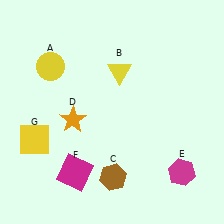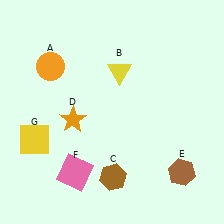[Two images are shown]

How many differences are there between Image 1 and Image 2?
There are 3 differences between the two images.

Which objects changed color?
A changed from yellow to orange. E changed from magenta to brown. F changed from magenta to pink.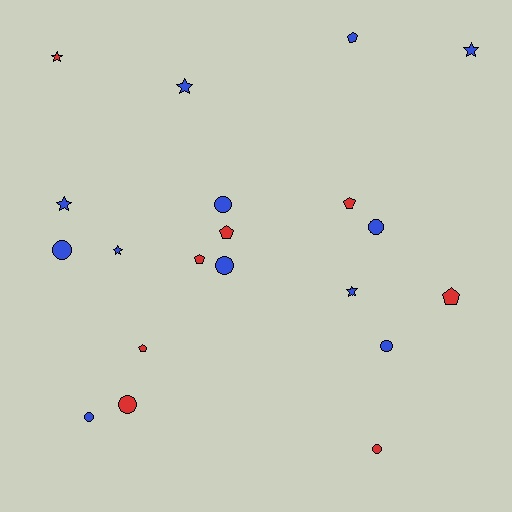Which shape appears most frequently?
Circle, with 8 objects.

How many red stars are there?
There is 1 red star.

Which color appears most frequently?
Blue, with 12 objects.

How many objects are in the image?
There are 20 objects.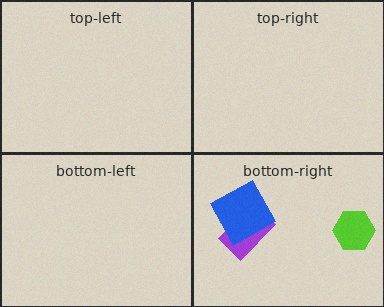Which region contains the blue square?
The bottom-right region.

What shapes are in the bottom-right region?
The lime hexagon, the purple rectangle, the blue square.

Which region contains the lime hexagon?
The bottom-right region.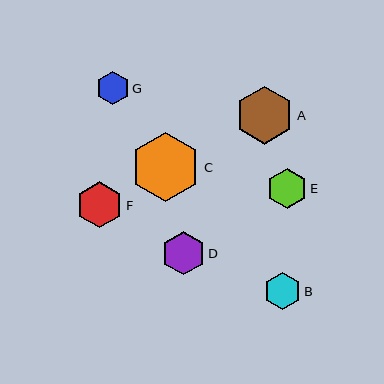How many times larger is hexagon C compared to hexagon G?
Hexagon C is approximately 2.1 times the size of hexagon G.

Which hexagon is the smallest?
Hexagon G is the smallest with a size of approximately 34 pixels.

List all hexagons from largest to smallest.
From largest to smallest: C, A, F, D, E, B, G.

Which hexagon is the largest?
Hexagon C is the largest with a size of approximately 69 pixels.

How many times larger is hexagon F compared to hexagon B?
Hexagon F is approximately 1.3 times the size of hexagon B.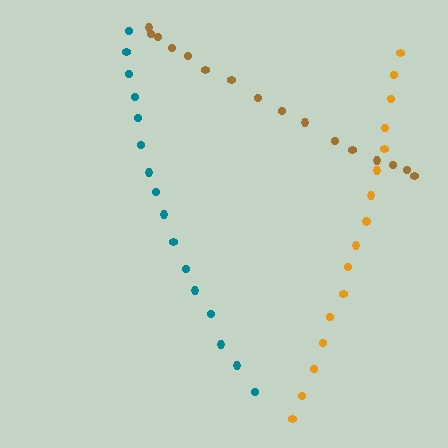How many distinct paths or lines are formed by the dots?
There are 3 distinct paths.